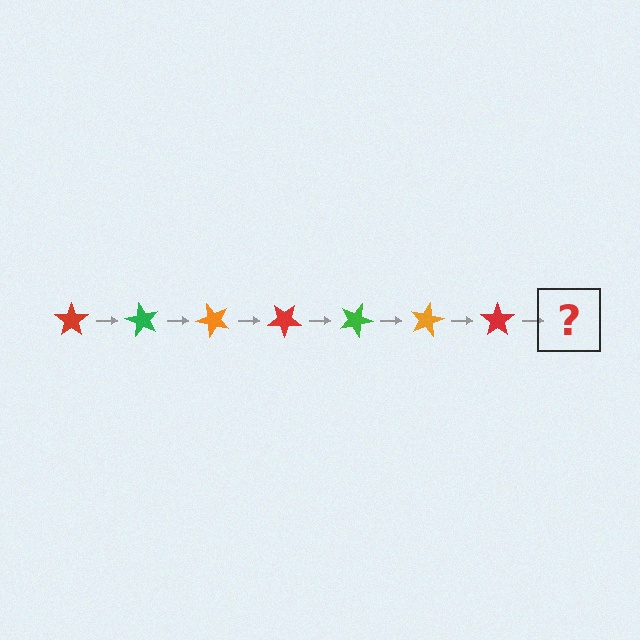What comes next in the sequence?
The next element should be a green star, rotated 420 degrees from the start.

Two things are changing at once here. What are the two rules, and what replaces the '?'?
The two rules are that it rotates 60 degrees each step and the color cycles through red, green, and orange. The '?' should be a green star, rotated 420 degrees from the start.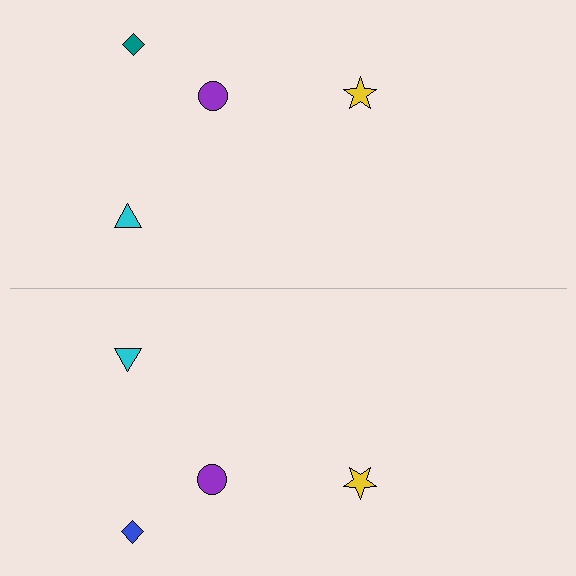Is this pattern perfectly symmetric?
No, the pattern is not perfectly symmetric. The blue diamond on the bottom side breaks the symmetry — its mirror counterpart is teal.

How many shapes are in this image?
There are 8 shapes in this image.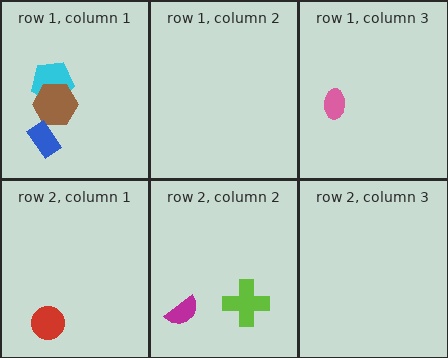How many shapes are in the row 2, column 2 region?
2.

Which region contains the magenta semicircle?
The row 2, column 2 region.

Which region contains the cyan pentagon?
The row 1, column 1 region.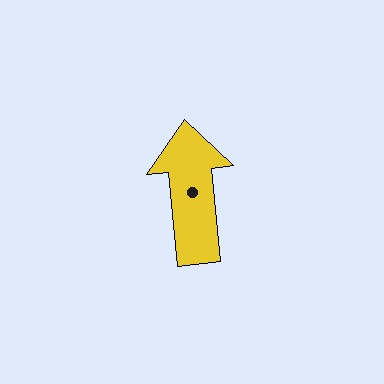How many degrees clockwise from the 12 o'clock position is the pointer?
Approximately 354 degrees.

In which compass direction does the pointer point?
North.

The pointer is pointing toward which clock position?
Roughly 12 o'clock.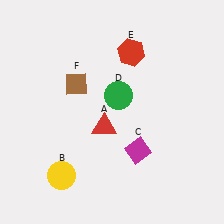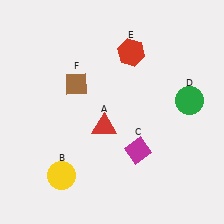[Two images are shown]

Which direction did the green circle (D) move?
The green circle (D) moved right.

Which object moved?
The green circle (D) moved right.